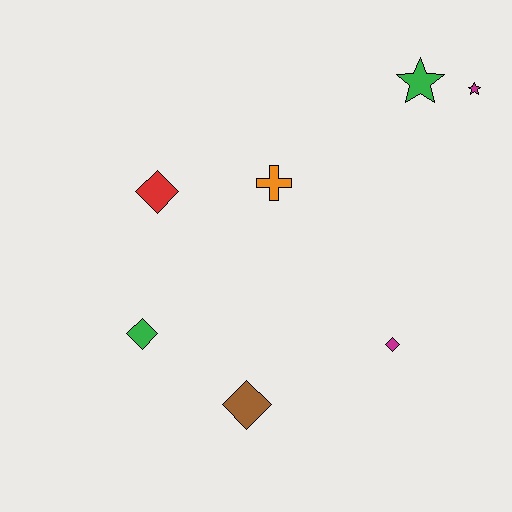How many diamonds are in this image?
There are 4 diamonds.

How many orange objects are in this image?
There is 1 orange object.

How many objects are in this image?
There are 7 objects.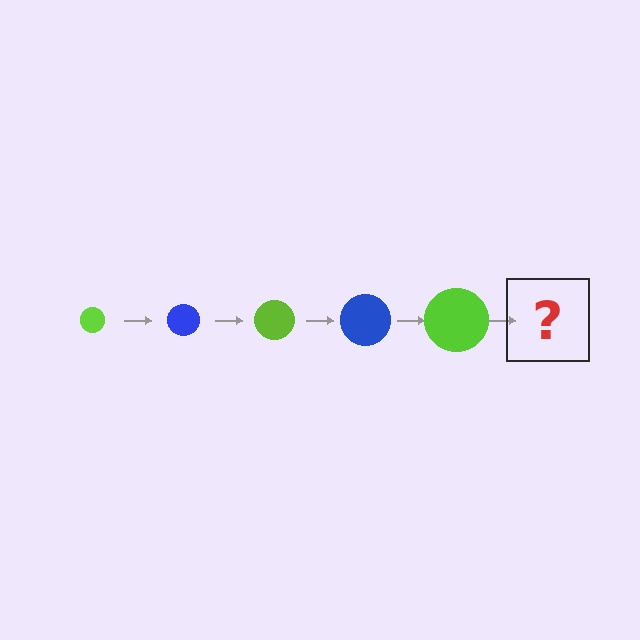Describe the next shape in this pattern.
It should be a blue circle, larger than the previous one.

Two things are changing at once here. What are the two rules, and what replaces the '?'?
The two rules are that the circle grows larger each step and the color cycles through lime and blue. The '?' should be a blue circle, larger than the previous one.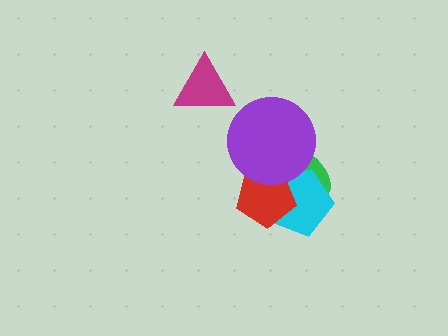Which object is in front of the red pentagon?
The purple circle is in front of the red pentagon.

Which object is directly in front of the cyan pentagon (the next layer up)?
The red pentagon is directly in front of the cyan pentagon.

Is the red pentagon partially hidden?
Yes, it is partially covered by another shape.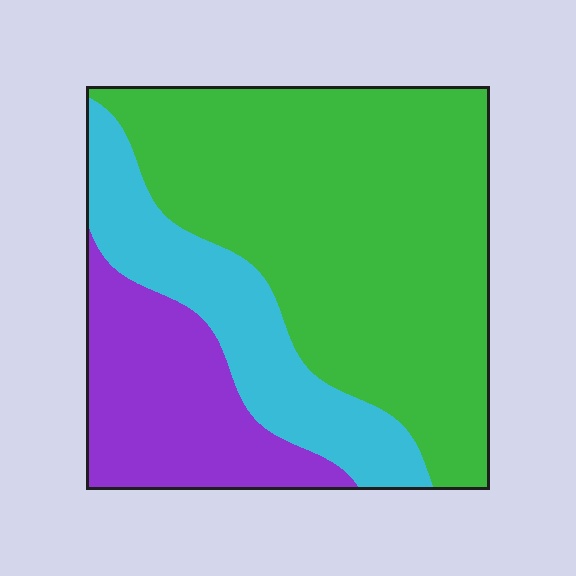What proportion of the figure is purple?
Purple covers roughly 20% of the figure.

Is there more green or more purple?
Green.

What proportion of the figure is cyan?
Cyan takes up about one fifth (1/5) of the figure.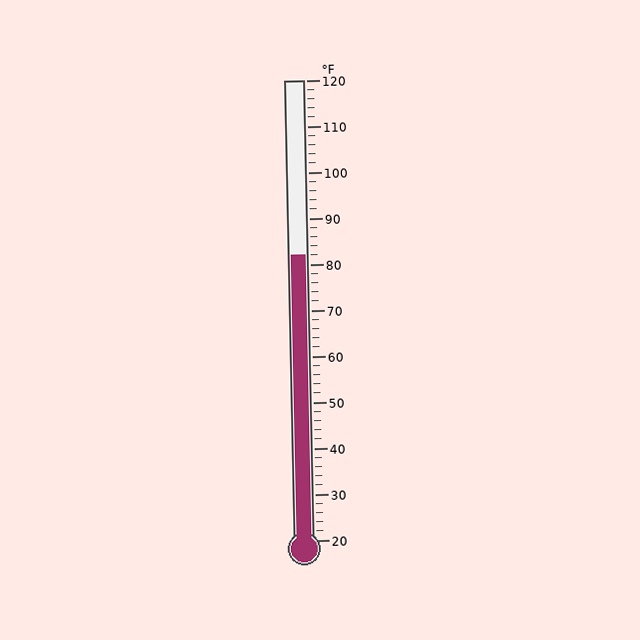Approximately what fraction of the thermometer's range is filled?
The thermometer is filled to approximately 60% of its range.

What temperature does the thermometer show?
The thermometer shows approximately 82°F.